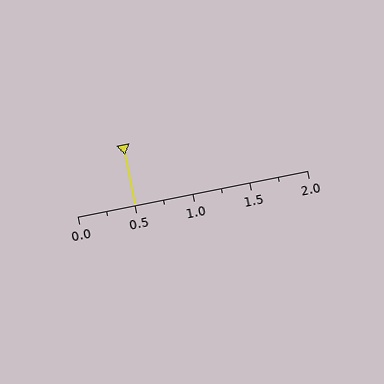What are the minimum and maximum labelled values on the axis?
The axis runs from 0.0 to 2.0.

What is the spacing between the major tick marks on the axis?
The major ticks are spaced 0.5 apart.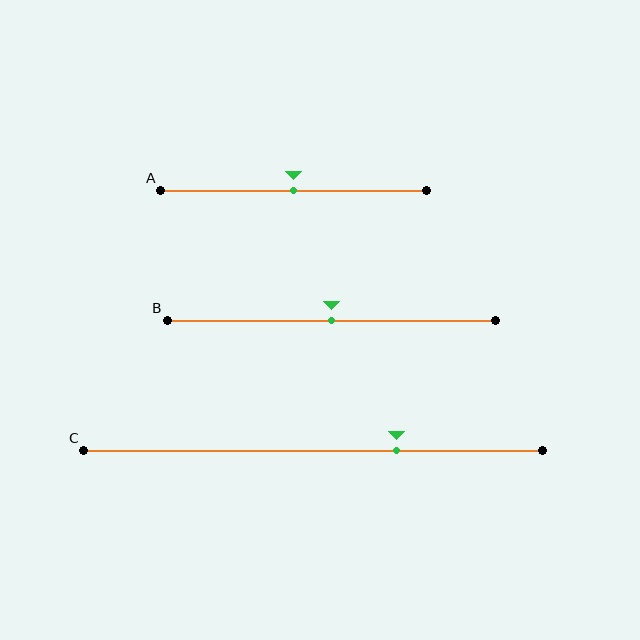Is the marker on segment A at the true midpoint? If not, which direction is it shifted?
Yes, the marker on segment A is at the true midpoint.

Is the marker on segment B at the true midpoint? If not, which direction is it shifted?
Yes, the marker on segment B is at the true midpoint.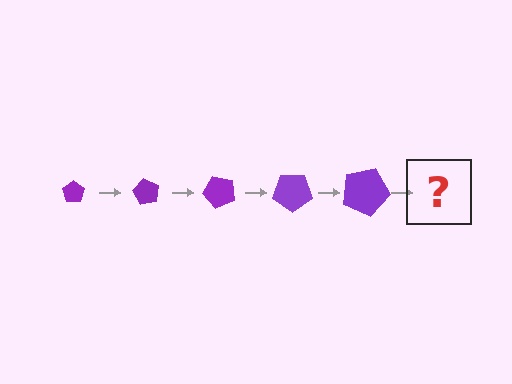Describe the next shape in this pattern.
It should be a pentagon, larger than the previous one and rotated 300 degrees from the start.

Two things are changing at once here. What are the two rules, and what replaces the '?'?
The two rules are that the pentagon grows larger each step and it rotates 60 degrees each step. The '?' should be a pentagon, larger than the previous one and rotated 300 degrees from the start.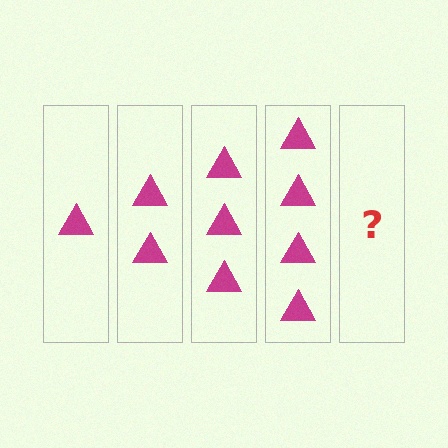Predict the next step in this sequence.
The next step is 5 triangles.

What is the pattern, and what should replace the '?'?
The pattern is that each step adds one more triangle. The '?' should be 5 triangles.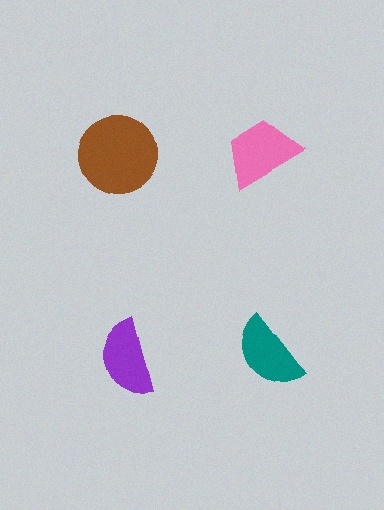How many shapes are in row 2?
2 shapes.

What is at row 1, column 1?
A brown circle.